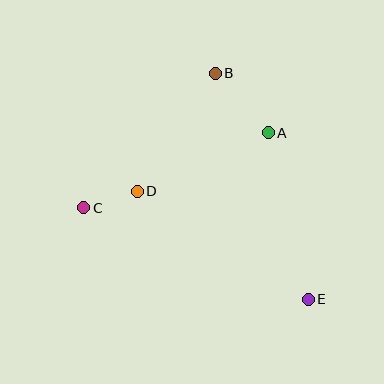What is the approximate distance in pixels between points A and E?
The distance between A and E is approximately 171 pixels.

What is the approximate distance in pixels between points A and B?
The distance between A and B is approximately 80 pixels.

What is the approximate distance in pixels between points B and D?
The distance between B and D is approximately 142 pixels.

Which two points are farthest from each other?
Points B and E are farthest from each other.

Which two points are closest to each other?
Points C and D are closest to each other.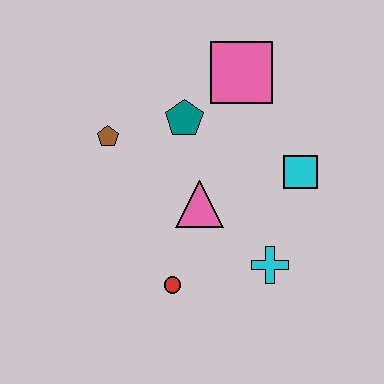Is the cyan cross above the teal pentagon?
No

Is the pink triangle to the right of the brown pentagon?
Yes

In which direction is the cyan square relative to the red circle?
The cyan square is to the right of the red circle.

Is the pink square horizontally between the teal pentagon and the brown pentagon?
No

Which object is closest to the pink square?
The teal pentagon is closest to the pink square.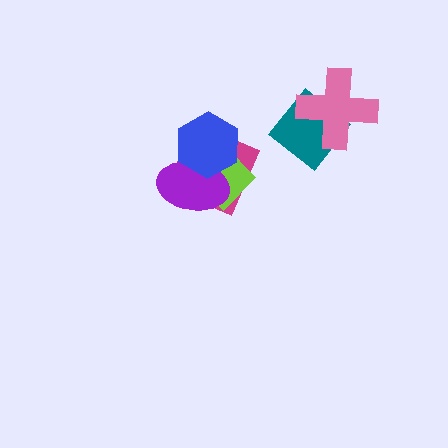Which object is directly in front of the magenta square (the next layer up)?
The lime diamond is directly in front of the magenta square.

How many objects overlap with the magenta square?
3 objects overlap with the magenta square.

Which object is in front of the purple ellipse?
The blue hexagon is in front of the purple ellipse.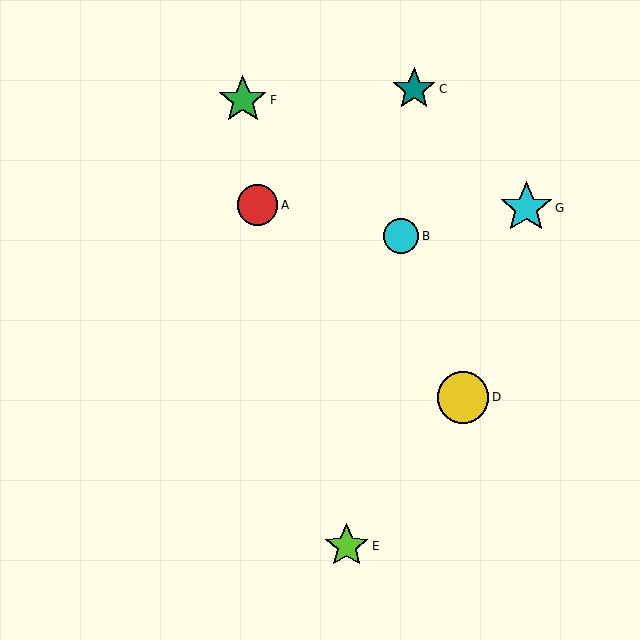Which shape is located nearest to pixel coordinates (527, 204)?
The cyan star (labeled G) at (526, 208) is nearest to that location.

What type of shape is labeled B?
Shape B is a cyan circle.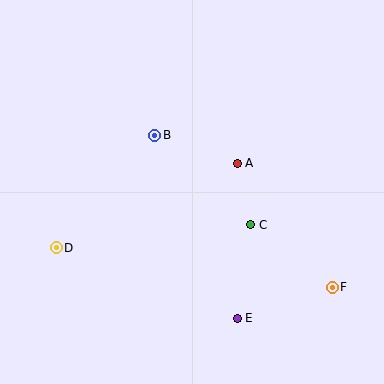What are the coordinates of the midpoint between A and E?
The midpoint between A and E is at (237, 241).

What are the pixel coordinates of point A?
Point A is at (237, 163).